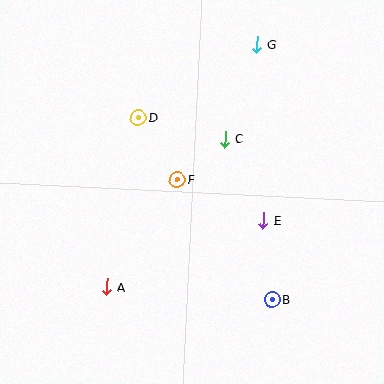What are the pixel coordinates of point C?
Point C is at (225, 139).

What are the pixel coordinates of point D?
Point D is at (138, 118).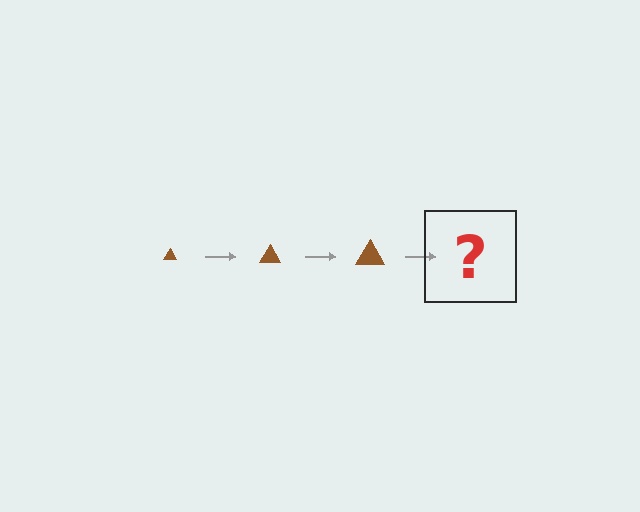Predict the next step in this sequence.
The next step is a brown triangle, larger than the previous one.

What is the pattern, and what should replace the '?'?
The pattern is that the triangle gets progressively larger each step. The '?' should be a brown triangle, larger than the previous one.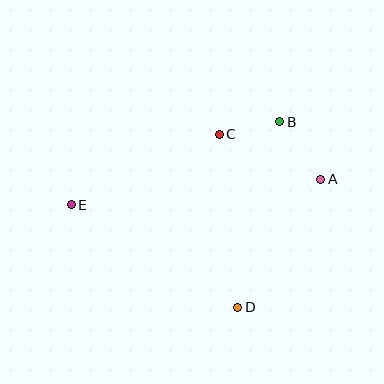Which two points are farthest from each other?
Points A and E are farthest from each other.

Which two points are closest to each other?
Points B and C are closest to each other.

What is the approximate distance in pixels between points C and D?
The distance between C and D is approximately 174 pixels.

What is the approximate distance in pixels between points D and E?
The distance between D and E is approximately 196 pixels.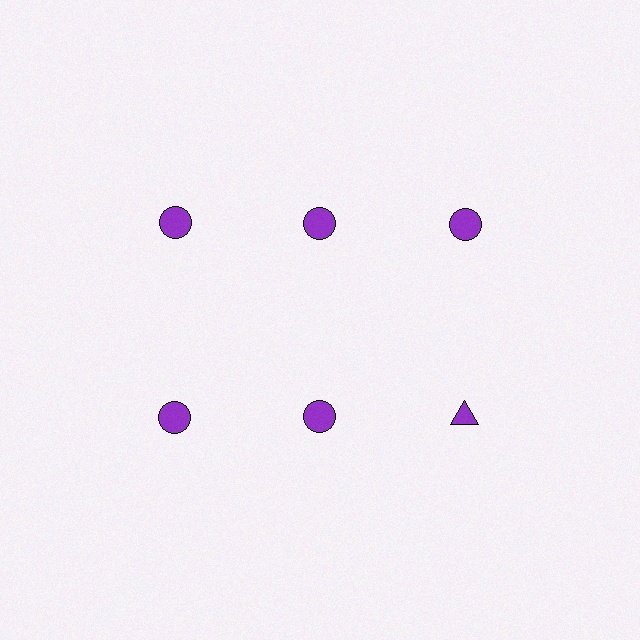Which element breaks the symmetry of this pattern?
The purple triangle in the second row, center column breaks the symmetry. All other shapes are purple circles.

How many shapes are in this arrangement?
There are 6 shapes arranged in a grid pattern.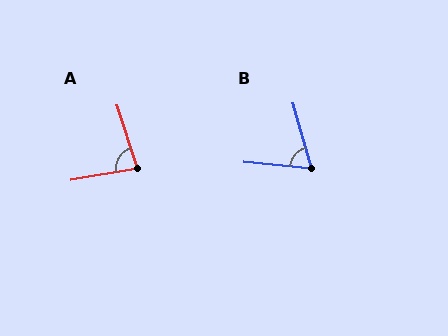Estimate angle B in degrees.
Approximately 69 degrees.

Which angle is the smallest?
B, at approximately 69 degrees.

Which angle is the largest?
A, at approximately 82 degrees.